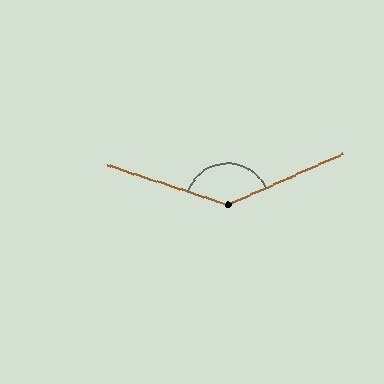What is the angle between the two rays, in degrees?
Approximately 137 degrees.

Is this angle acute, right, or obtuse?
It is obtuse.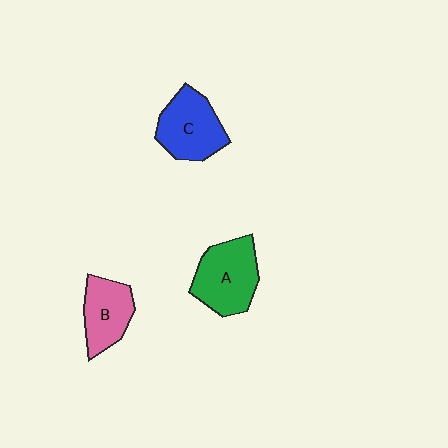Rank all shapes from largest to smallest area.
From largest to smallest: A (green), C (blue), B (pink).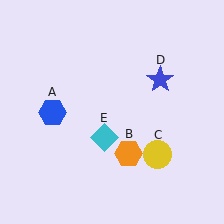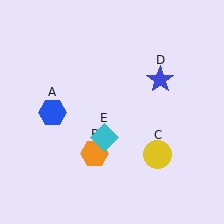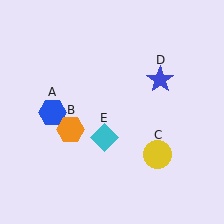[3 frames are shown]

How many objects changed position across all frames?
1 object changed position: orange hexagon (object B).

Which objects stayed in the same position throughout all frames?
Blue hexagon (object A) and yellow circle (object C) and blue star (object D) and cyan diamond (object E) remained stationary.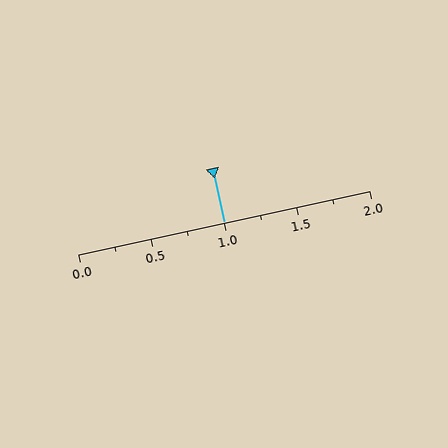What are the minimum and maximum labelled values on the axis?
The axis runs from 0.0 to 2.0.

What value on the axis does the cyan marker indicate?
The marker indicates approximately 1.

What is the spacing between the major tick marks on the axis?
The major ticks are spaced 0.5 apart.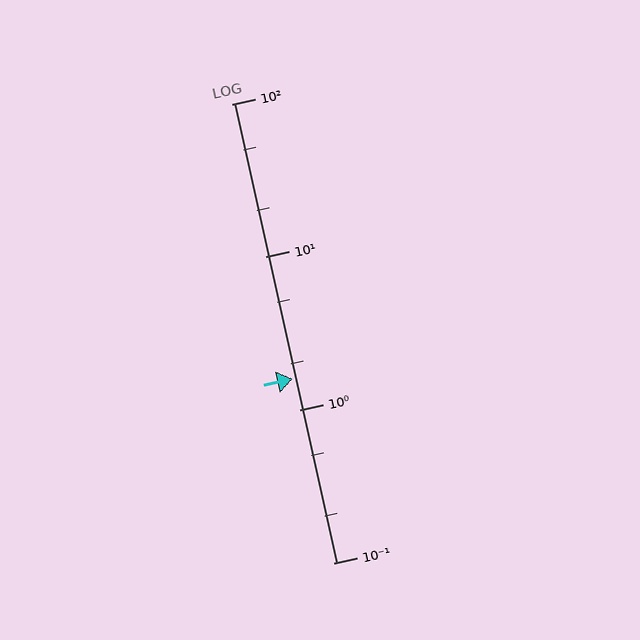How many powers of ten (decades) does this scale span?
The scale spans 3 decades, from 0.1 to 100.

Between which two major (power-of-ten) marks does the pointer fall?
The pointer is between 1 and 10.